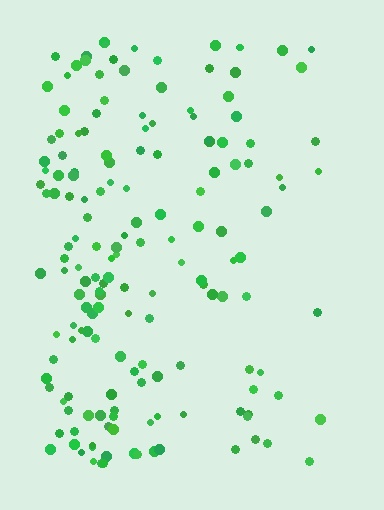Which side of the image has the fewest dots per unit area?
The right.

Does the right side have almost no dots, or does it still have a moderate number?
Still a moderate number, just noticeably fewer than the left.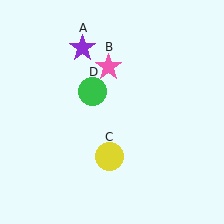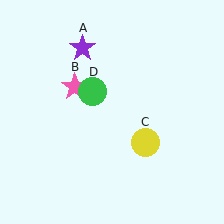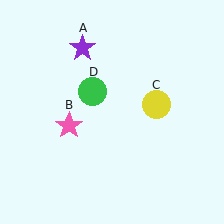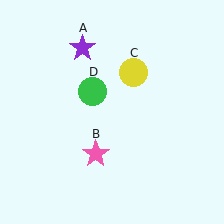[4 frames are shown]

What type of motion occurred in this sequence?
The pink star (object B), yellow circle (object C) rotated counterclockwise around the center of the scene.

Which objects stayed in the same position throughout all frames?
Purple star (object A) and green circle (object D) remained stationary.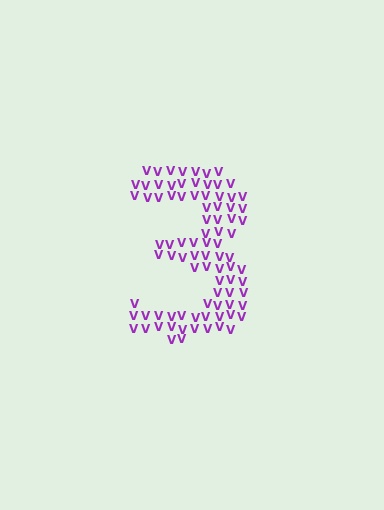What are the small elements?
The small elements are letter V's.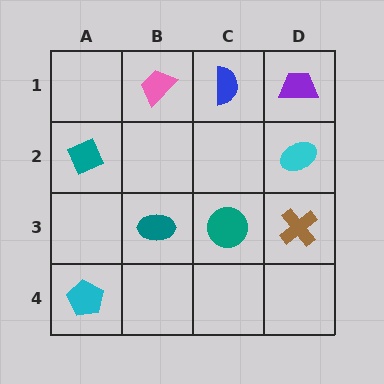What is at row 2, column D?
A cyan ellipse.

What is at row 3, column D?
A brown cross.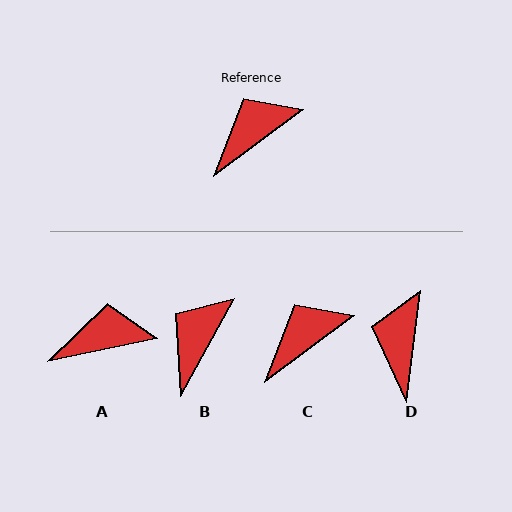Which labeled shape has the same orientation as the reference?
C.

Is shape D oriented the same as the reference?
No, it is off by about 46 degrees.